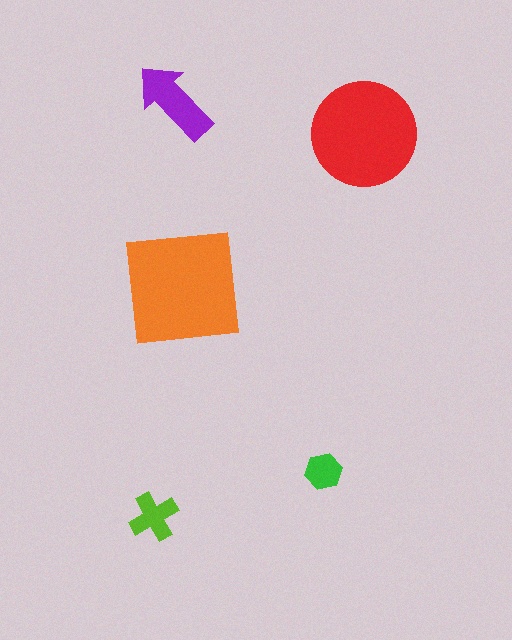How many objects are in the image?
There are 5 objects in the image.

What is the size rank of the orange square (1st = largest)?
1st.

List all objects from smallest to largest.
The green hexagon, the lime cross, the purple arrow, the red circle, the orange square.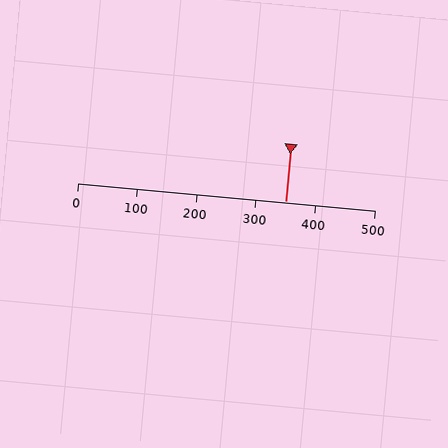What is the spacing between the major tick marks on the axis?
The major ticks are spaced 100 apart.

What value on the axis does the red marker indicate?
The marker indicates approximately 350.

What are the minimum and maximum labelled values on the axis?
The axis runs from 0 to 500.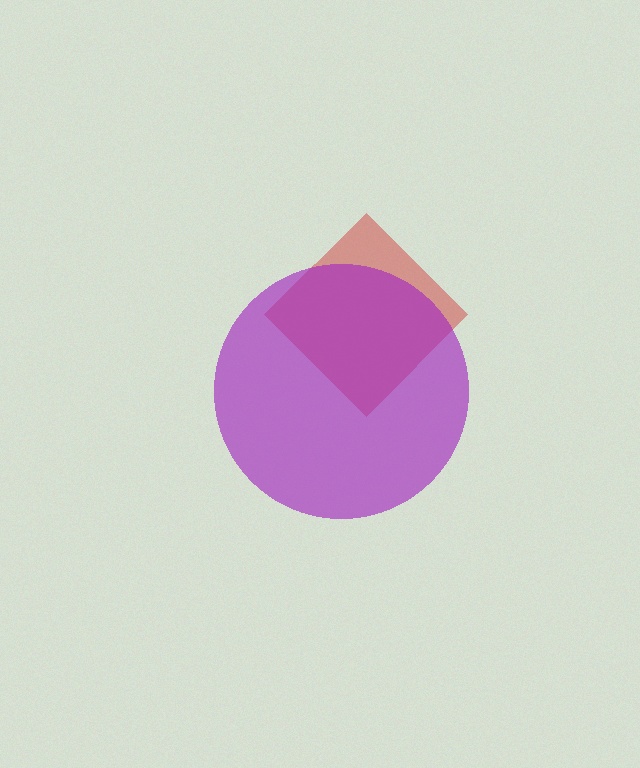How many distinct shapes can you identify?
There are 2 distinct shapes: a red diamond, a purple circle.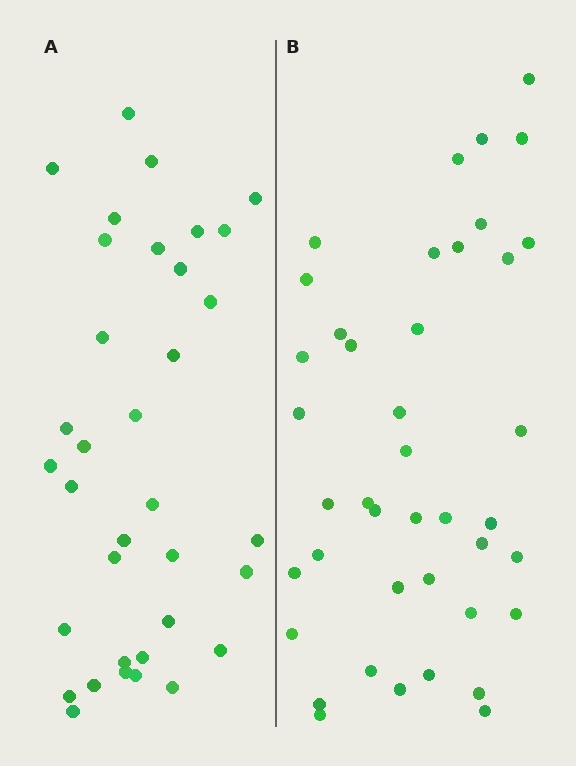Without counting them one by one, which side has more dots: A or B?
Region B (the right region) has more dots.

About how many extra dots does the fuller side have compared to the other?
Region B has about 6 more dots than region A.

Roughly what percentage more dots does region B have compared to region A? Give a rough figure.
About 15% more.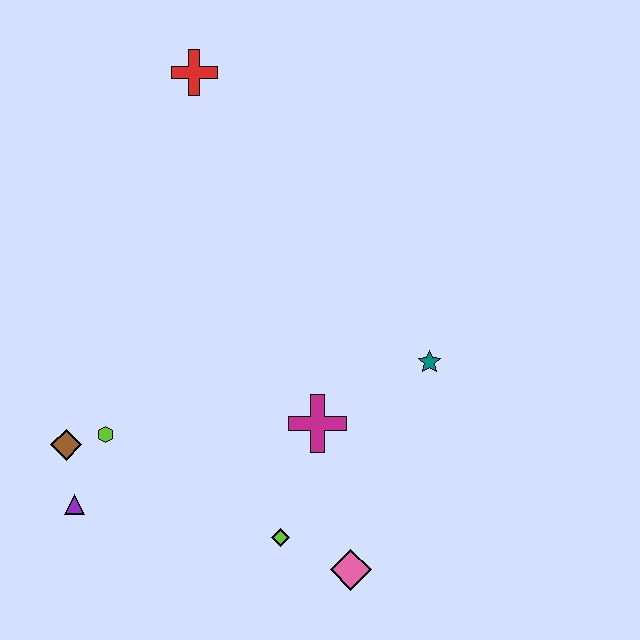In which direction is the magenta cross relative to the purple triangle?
The magenta cross is to the right of the purple triangle.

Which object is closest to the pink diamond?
The lime diamond is closest to the pink diamond.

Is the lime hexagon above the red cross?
No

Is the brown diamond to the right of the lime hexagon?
No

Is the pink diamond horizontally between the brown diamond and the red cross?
No